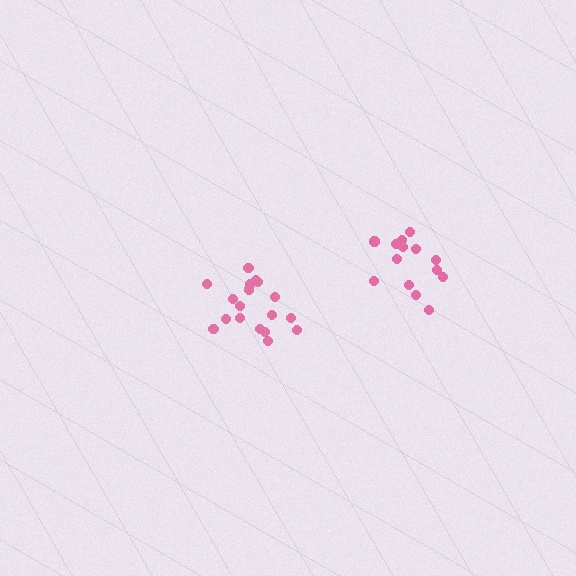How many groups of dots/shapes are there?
There are 2 groups.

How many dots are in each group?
Group 1: 18 dots, Group 2: 14 dots (32 total).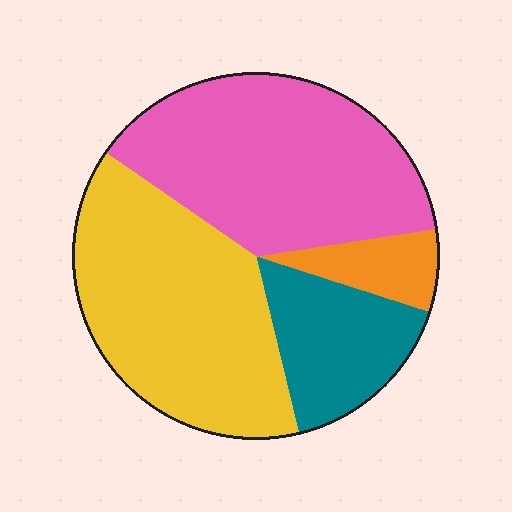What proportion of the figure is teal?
Teal covers around 15% of the figure.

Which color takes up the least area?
Orange, at roughly 5%.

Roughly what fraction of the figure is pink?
Pink covers 38% of the figure.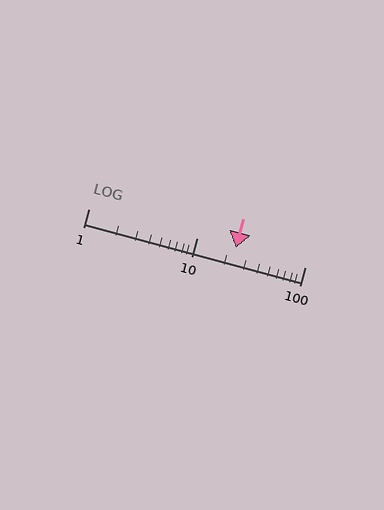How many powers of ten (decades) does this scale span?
The scale spans 2 decades, from 1 to 100.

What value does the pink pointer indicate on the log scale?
The pointer indicates approximately 23.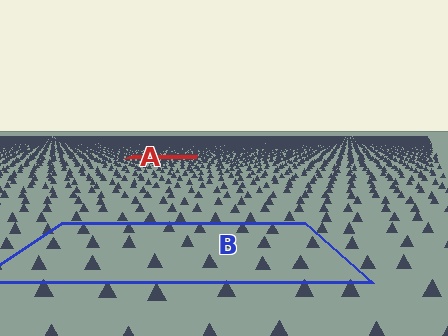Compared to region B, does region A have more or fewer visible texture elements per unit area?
Region A has more texture elements per unit area — they are packed more densely because it is farther away.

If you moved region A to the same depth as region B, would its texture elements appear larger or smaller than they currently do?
They would appear larger. At a closer depth, the same texture elements are projected at a bigger on-screen size.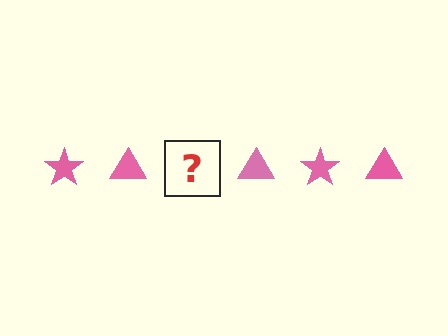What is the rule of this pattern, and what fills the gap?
The rule is that the pattern cycles through star, triangle shapes in pink. The gap should be filled with a pink star.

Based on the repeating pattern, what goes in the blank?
The blank should be a pink star.